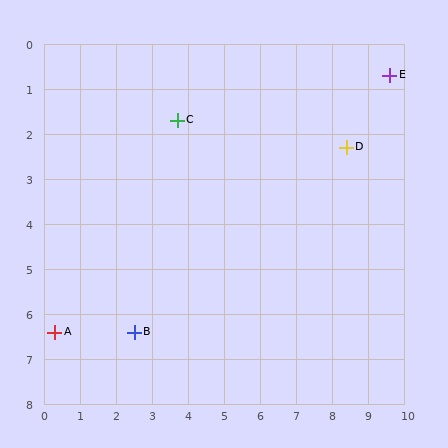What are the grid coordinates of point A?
Point A is at approximately (0.3, 6.4).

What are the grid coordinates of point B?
Point B is at approximately (2.5, 6.4).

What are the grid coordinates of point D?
Point D is at approximately (8.4, 2.3).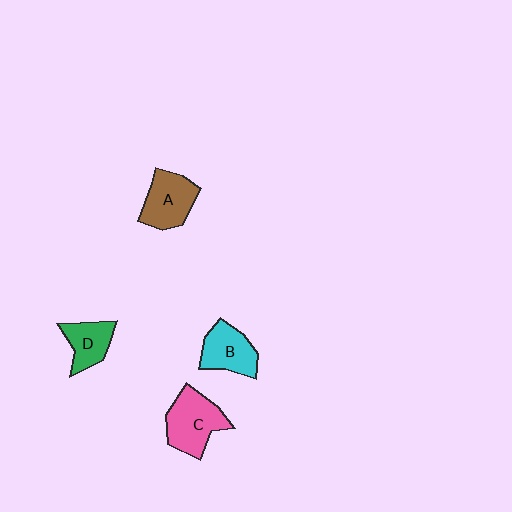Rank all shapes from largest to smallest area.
From largest to smallest: C (pink), A (brown), B (cyan), D (green).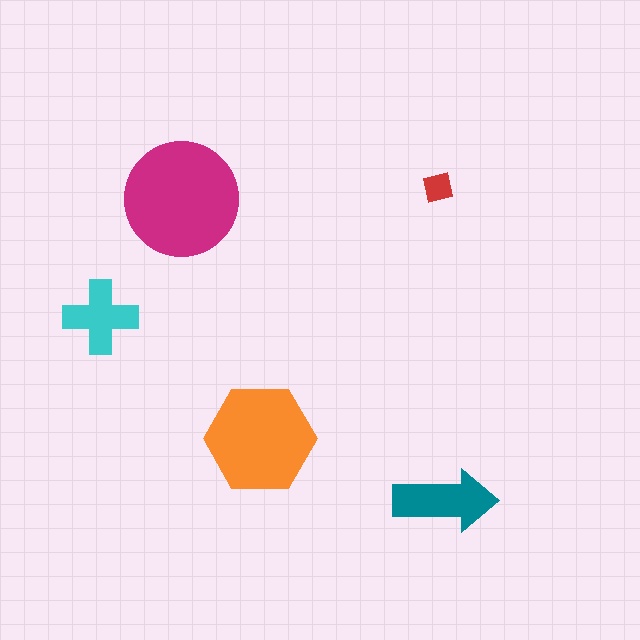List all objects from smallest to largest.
The red square, the cyan cross, the teal arrow, the orange hexagon, the magenta circle.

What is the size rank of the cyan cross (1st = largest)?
4th.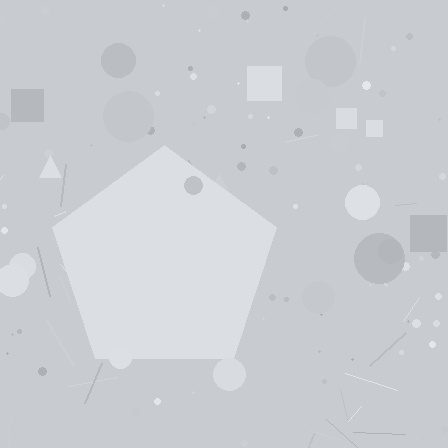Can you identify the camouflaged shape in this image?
The camouflaged shape is a pentagon.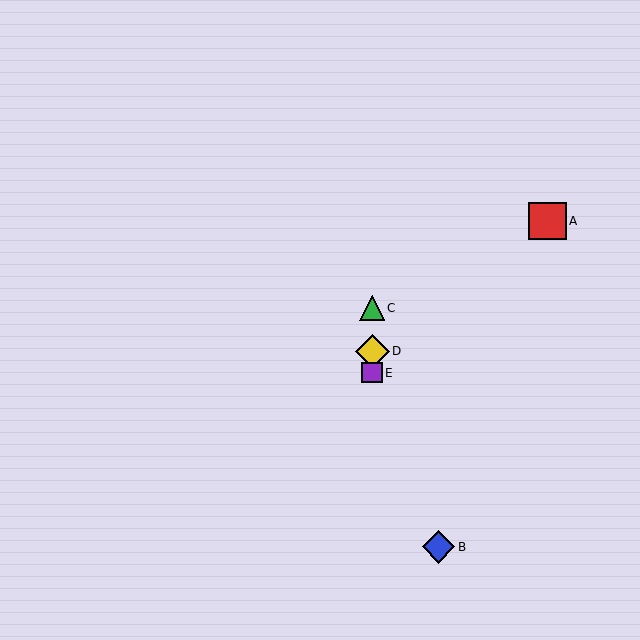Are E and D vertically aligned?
Yes, both are at x≈372.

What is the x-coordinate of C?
Object C is at x≈372.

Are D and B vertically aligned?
No, D is at x≈372 and B is at x≈439.